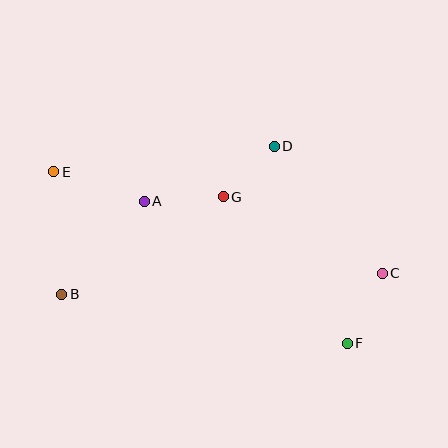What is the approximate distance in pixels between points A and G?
The distance between A and G is approximately 79 pixels.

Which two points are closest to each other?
Points D and G are closest to each other.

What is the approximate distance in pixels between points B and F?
The distance between B and F is approximately 290 pixels.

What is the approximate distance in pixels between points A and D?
The distance between A and D is approximately 141 pixels.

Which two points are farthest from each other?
Points C and E are farthest from each other.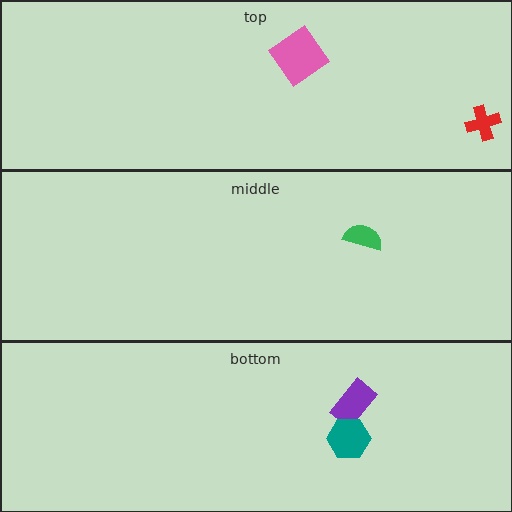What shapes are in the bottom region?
The purple rectangle, the teal hexagon.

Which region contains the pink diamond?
The top region.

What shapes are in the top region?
The red cross, the pink diamond.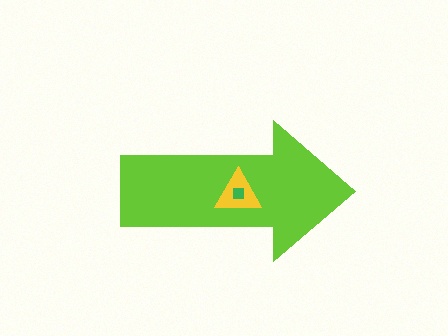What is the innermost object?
The green square.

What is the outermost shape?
The lime arrow.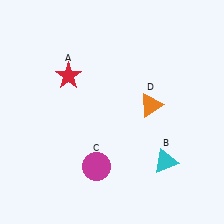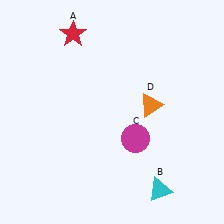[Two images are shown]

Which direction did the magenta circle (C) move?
The magenta circle (C) moved right.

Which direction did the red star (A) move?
The red star (A) moved up.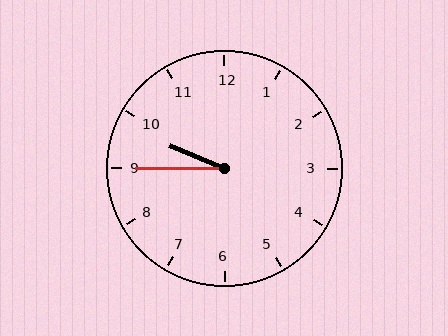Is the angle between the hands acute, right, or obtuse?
It is acute.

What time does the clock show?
9:45.